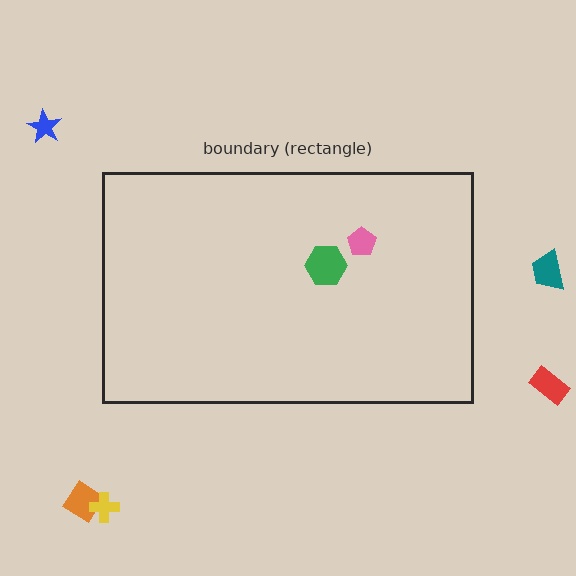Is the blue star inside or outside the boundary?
Outside.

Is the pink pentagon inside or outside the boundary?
Inside.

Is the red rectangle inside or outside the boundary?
Outside.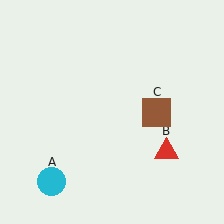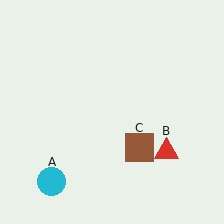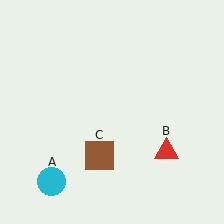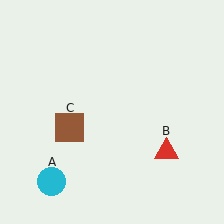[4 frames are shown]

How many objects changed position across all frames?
1 object changed position: brown square (object C).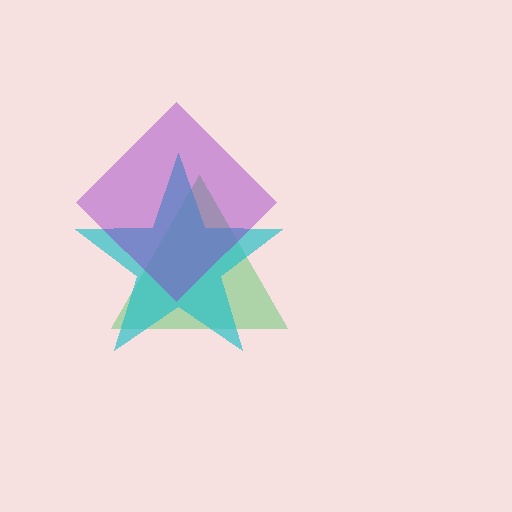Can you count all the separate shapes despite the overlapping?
Yes, there are 3 separate shapes.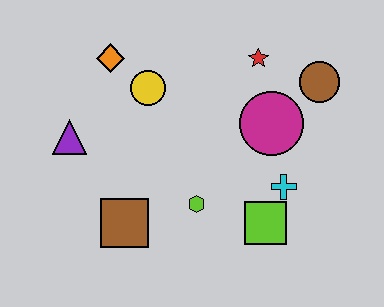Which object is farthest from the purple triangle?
The brown circle is farthest from the purple triangle.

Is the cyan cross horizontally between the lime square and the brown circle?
Yes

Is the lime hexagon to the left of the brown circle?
Yes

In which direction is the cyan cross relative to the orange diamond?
The cyan cross is to the right of the orange diamond.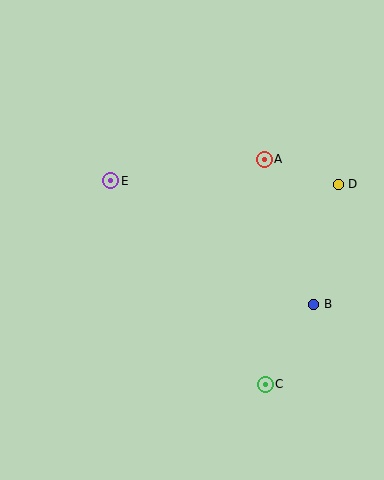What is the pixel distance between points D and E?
The distance between D and E is 227 pixels.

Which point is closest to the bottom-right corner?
Point C is closest to the bottom-right corner.